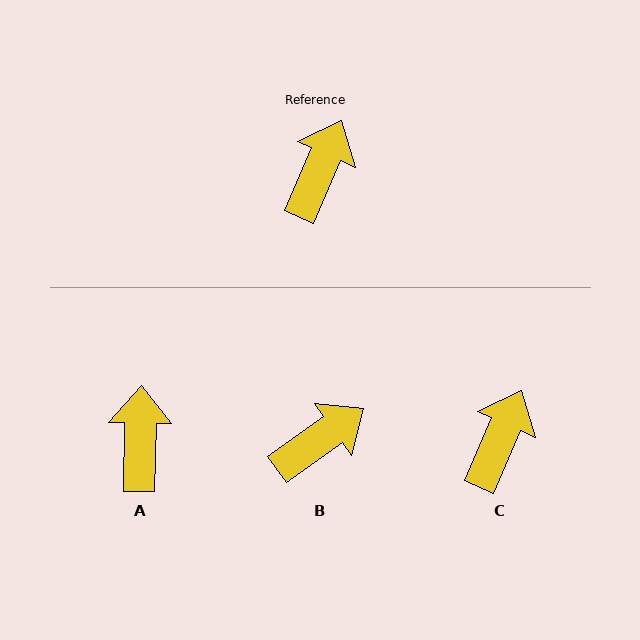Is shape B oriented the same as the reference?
No, it is off by about 31 degrees.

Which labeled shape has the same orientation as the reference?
C.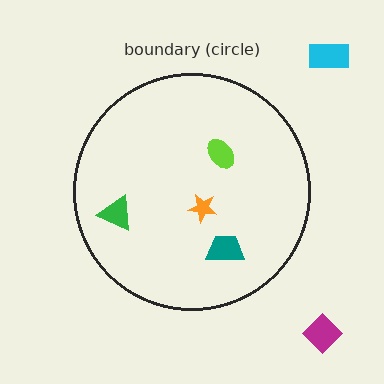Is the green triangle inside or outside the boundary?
Inside.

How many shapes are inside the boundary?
4 inside, 2 outside.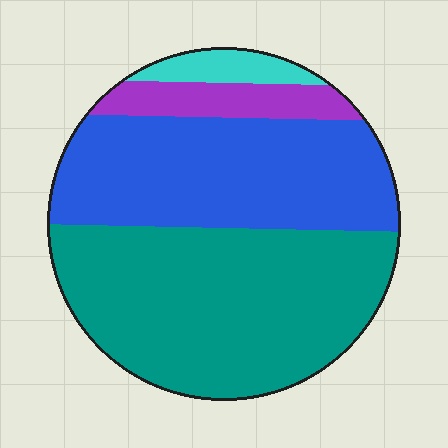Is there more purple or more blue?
Blue.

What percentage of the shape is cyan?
Cyan takes up less than a quarter of the shape.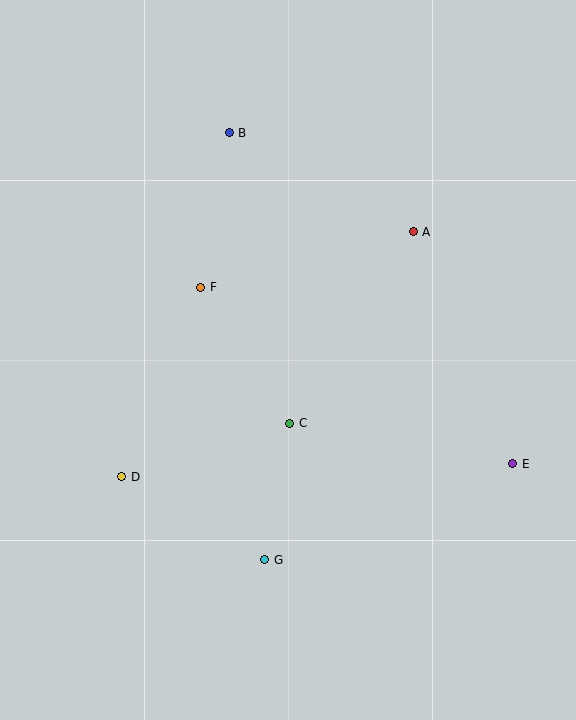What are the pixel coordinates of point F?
Point F is at (201, 287).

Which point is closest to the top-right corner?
Point A is closest to the top-right corner.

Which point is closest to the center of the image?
Point C at (290, 423) is closest to the center.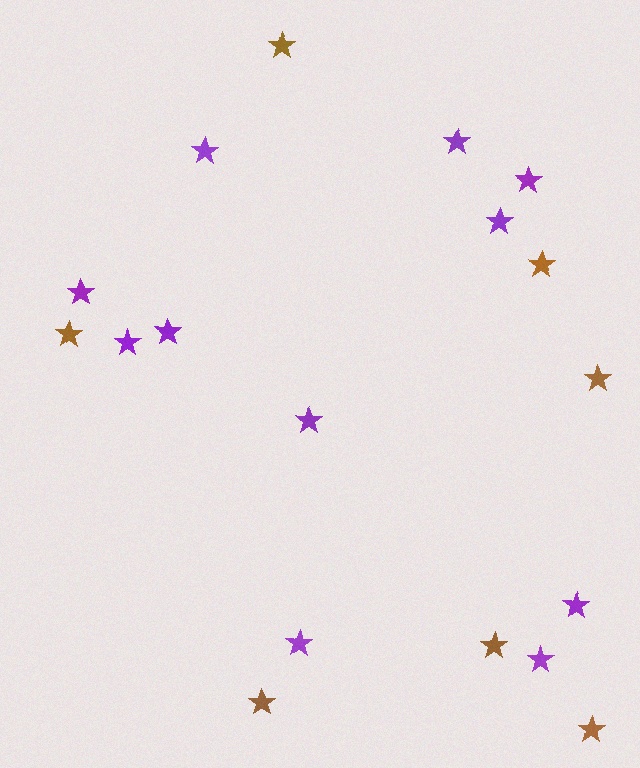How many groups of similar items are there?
There are 2 groups: one group of purple stars (11) and one group of brown stars (7).